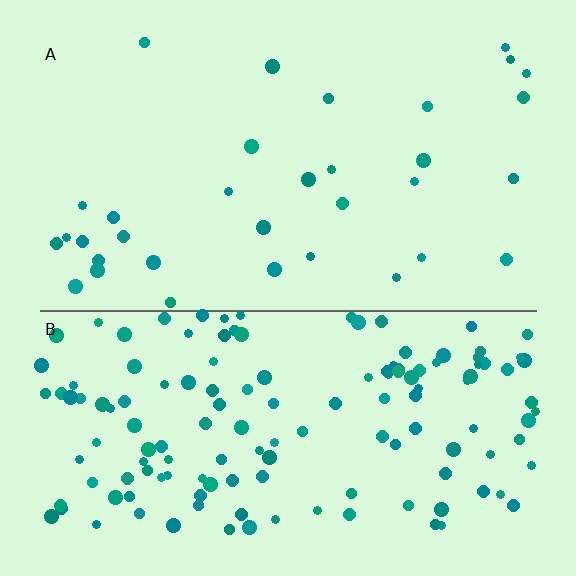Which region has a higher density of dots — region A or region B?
B (the bottom).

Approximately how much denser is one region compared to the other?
Approximately 4.3× — region B over region A.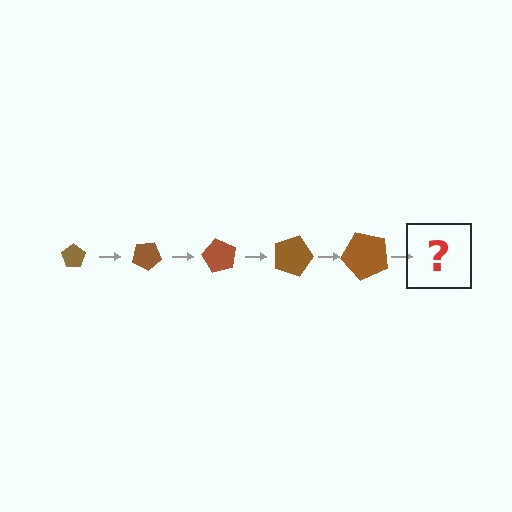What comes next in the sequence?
The next element should be a pentagon, larger than the previous one and rotated 150 degrees from the start.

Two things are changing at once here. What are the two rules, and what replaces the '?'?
The two rules are that the pentagon grows larger each step and it rotates 30 degrees each step. The '?' should be a pentagon, larger than the previous one and rotated 150 degrees from the start.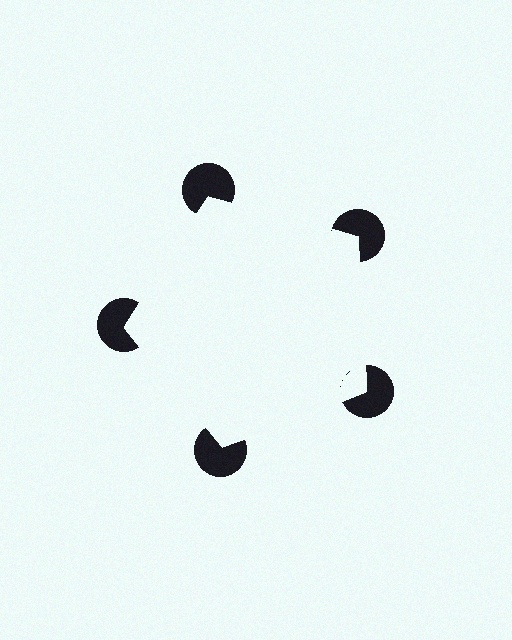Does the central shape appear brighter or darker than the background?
It typically appears slightly brighter than the background, even though no actual brightness change is drawn.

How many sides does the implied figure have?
5 sides.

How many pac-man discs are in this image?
There are 5 — one at each vertex of the illusory pentagon.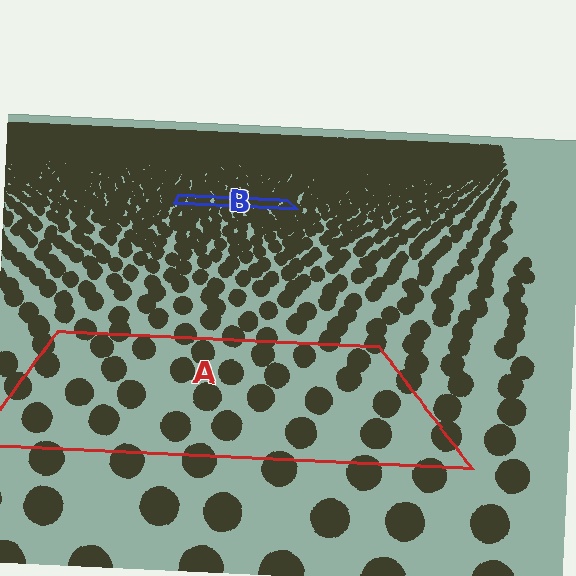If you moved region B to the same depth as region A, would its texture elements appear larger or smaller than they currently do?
They would appear larger. At a closer depth, the same texture elements are projected at a bigger on-screen size.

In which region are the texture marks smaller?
The texture marks are smaller in region B, because it is farther away.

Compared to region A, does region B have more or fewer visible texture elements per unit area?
Region B has more texture elements per unit area — they are packed more densely because it is farther away.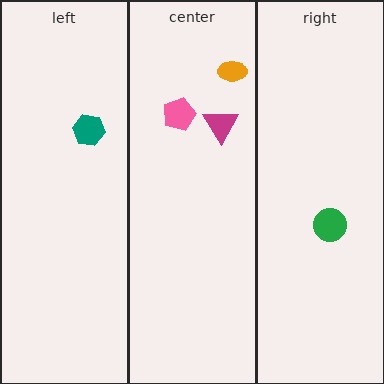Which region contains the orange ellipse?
The center region.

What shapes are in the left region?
The teal hexagon.